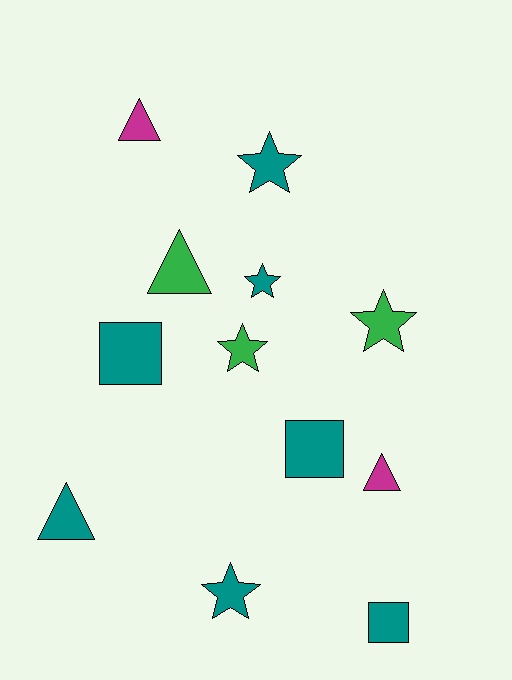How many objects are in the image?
There are 12 objects.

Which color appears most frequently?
Teal, with 7 objects.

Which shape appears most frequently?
Star, with 5 objects.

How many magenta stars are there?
There are no magenta stars.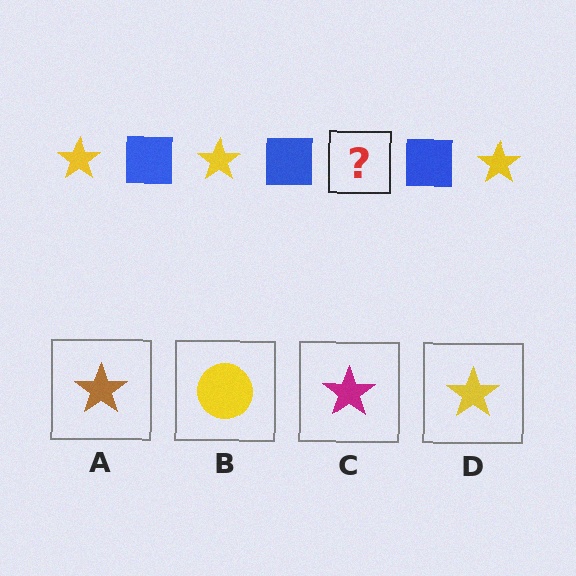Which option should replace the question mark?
Option D.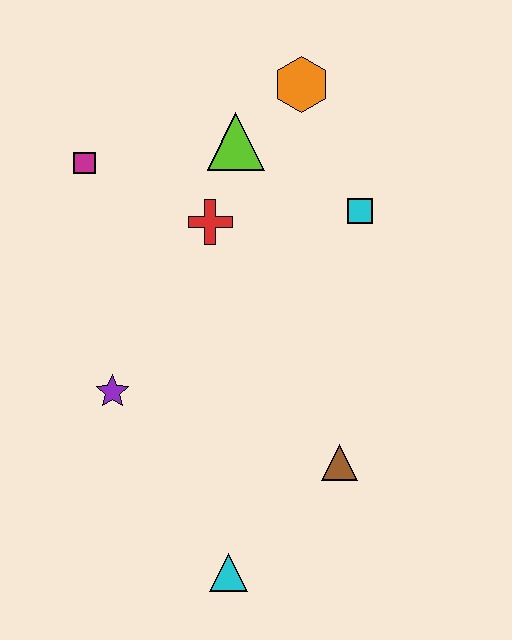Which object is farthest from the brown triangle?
The magenta square is farthest from the brown triangle.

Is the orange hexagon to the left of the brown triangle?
Yes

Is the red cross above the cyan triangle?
Yes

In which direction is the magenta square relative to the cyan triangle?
The magenta square is above the cyan triangle.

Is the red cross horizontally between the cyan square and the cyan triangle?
No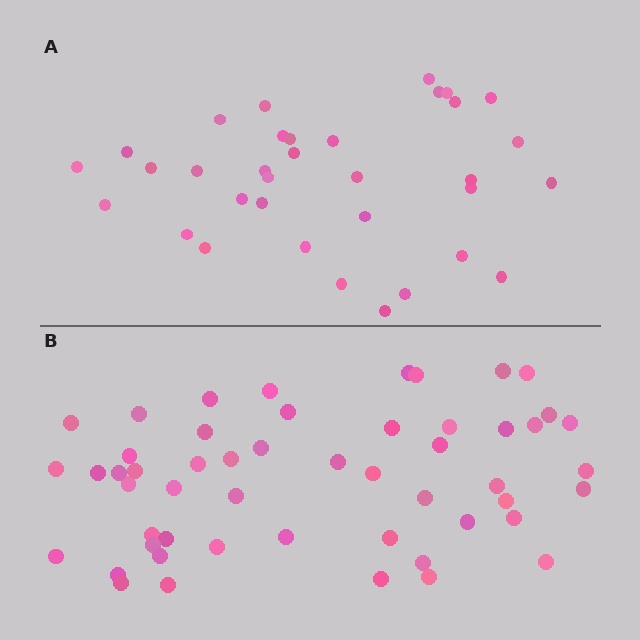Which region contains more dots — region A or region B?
Region B (the bottom region) has more dots.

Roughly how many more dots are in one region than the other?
Region B has approximately 20 more dots than region A.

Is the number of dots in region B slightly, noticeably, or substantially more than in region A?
Region B has substantially more. The ratio is roughly 1.5 to 1.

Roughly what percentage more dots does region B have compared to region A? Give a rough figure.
About 55% more.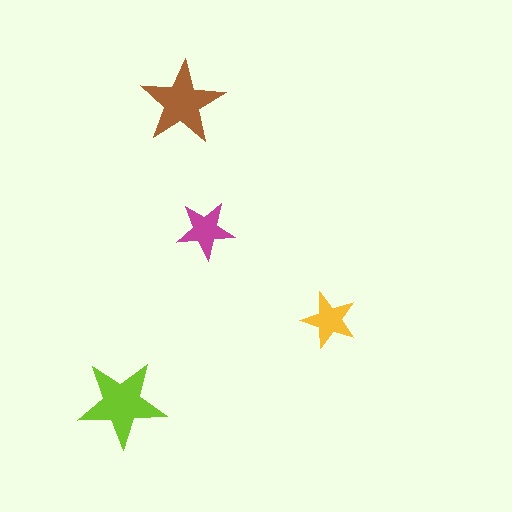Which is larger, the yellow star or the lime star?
The lime one.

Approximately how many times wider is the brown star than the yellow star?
About 1.5 times wider.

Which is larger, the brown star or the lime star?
The lime one.